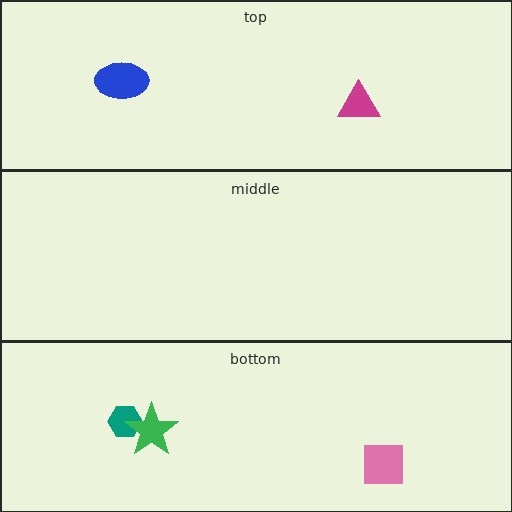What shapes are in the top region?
The magenta triangle, the blue ellipse.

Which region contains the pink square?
The bottom region.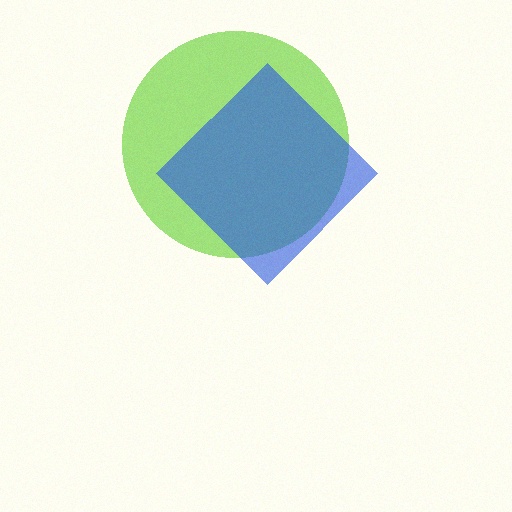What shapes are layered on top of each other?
The layered shapes are: a lime circle, a blue diamond.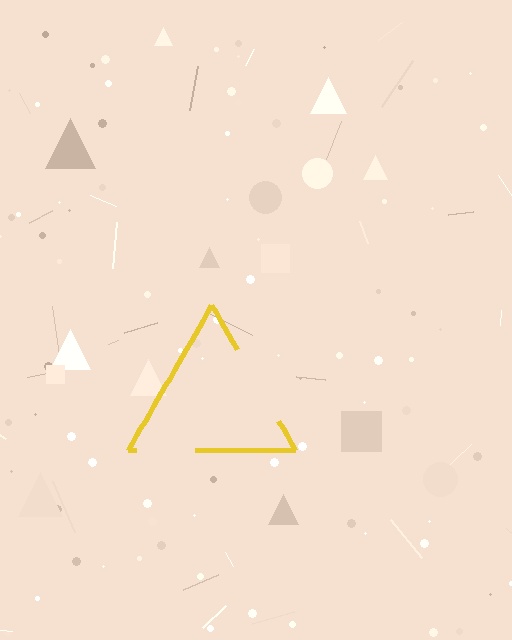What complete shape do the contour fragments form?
The contour fragments form a triangle.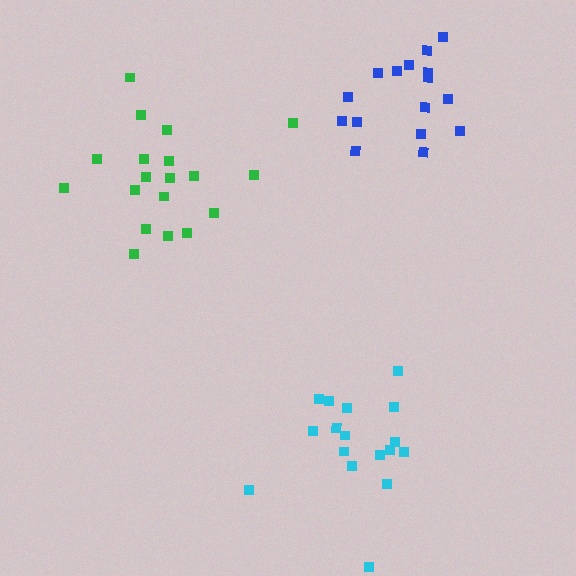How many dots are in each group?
Group 1: 19 dots, Group 2: 16 dots, Group 3: 17 dots (52 total).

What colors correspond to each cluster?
The clusters are colored: green, blue, cyan.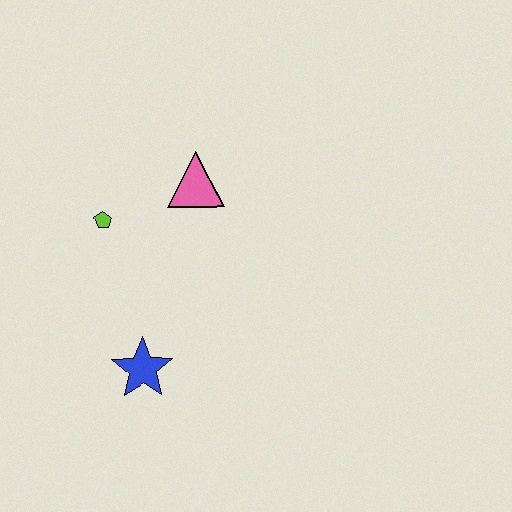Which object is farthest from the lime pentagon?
The blue star is farthest from the lime pentagon.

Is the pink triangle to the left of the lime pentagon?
No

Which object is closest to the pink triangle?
The lime pentagon is closest to the pink triangle.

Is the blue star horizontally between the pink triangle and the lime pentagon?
Yes